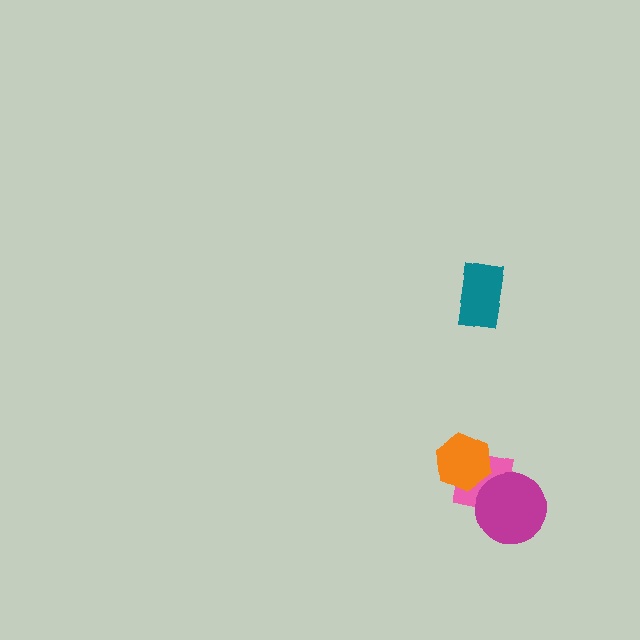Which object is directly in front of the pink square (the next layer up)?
The magenta circle is directly in front of the pink square.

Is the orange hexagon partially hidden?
No, no other shape covers it.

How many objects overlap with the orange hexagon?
1 object overlaps with the orange hexagon.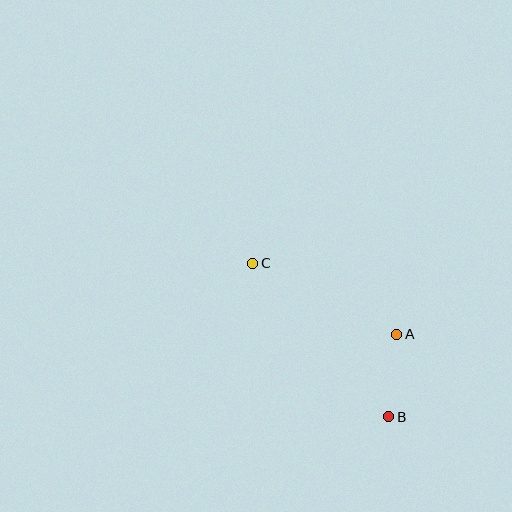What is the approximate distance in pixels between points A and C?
The distance between A and C is approximately 160 pixels.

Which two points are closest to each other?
Points A and B are closest to each other.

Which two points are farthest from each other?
Points B and C are farthest from each other.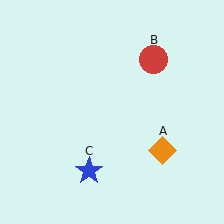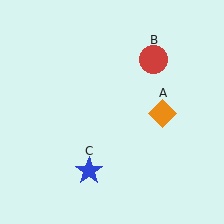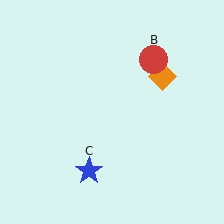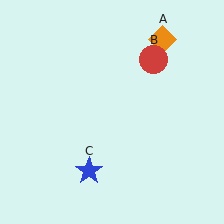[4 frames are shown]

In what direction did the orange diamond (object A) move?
The orange diamond (object A) moved up.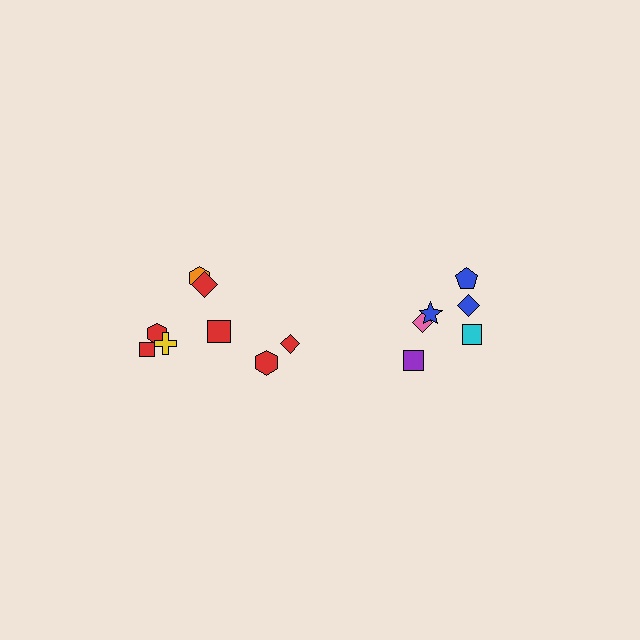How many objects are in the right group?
There are 6 objects.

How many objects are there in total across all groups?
There are 14 objects.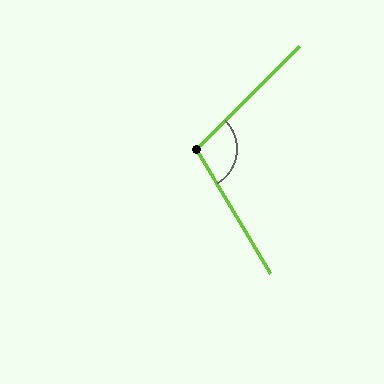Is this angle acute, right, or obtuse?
It is obtuse.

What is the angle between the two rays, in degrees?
Approximately 105 degrees.